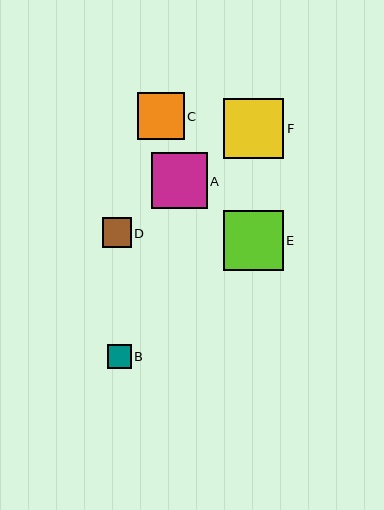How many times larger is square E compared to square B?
Square E is approximately 2.5 times the size of square B.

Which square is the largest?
Square F is the largest with a size of approximately 60 pixels.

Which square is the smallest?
Square B is the smallest with a size of approximately 24 pixels.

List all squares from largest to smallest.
From largest to smallest: F, E, A, C, D, B.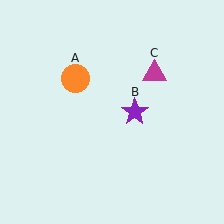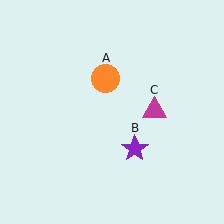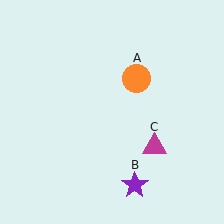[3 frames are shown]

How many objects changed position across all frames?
3 objects changed position: orange circle (object A), purple star (object B), magenta triangle (object C).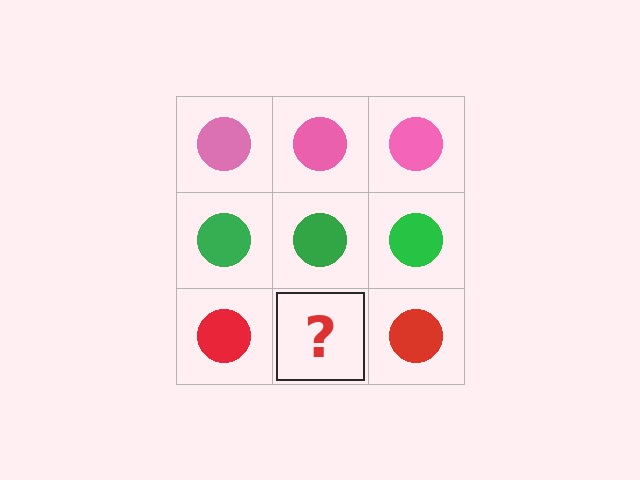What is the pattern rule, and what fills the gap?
The rule is that each row has a consistent color. The gap should be filled with a red circle.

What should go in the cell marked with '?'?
The missing cell should contain a red circle.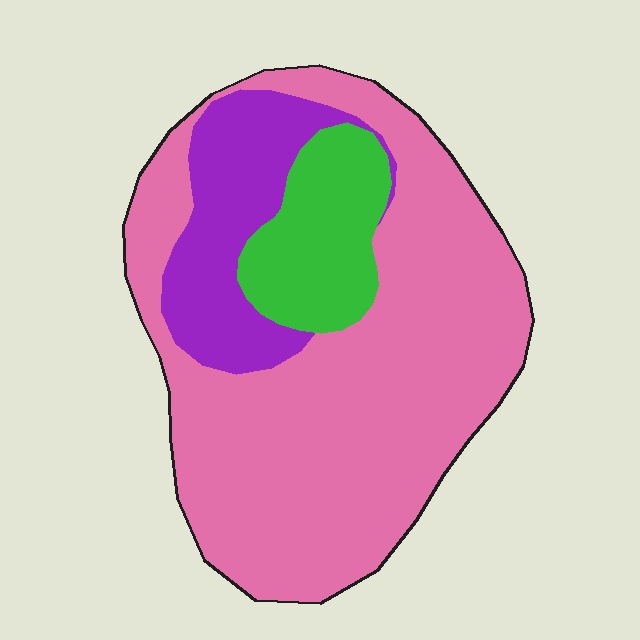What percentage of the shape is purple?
Purple covers 18% of the shape.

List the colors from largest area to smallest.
From largest to smallest: pink, purple, green.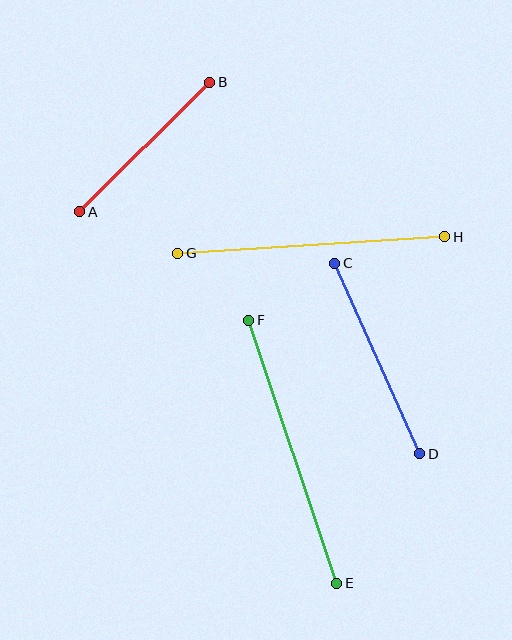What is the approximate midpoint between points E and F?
The midpoint is at approximately (293, 452) pixels.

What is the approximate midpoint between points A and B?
The midpoint is at approximately (145, 147) pixels.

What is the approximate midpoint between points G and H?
The midpoint is at approximately (311, 245) pixels.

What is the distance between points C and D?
The distance is approximately 208 pixels.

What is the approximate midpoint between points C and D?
The midpoint is at approximately (377, 359) pixels.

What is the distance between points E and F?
The distance is approximately 277 pixels.